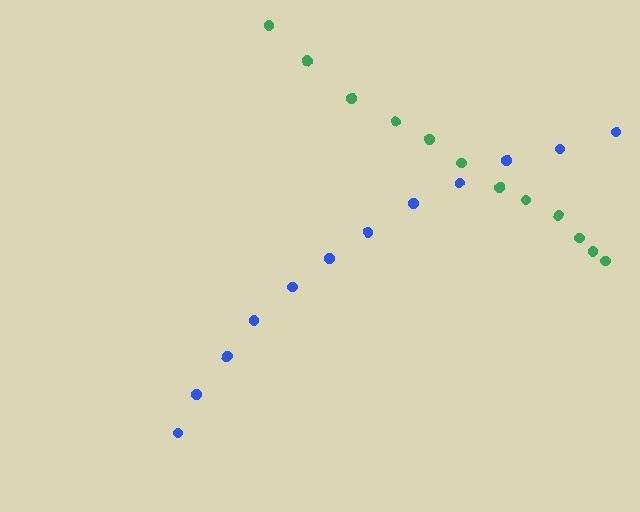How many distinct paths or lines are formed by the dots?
There are 2 distinct paths.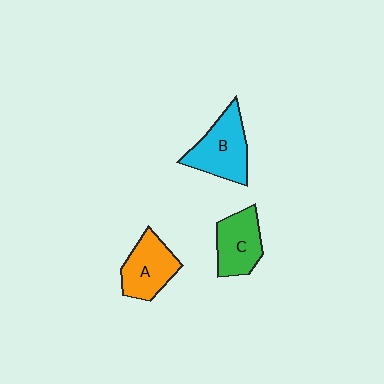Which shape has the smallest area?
Shape C (green).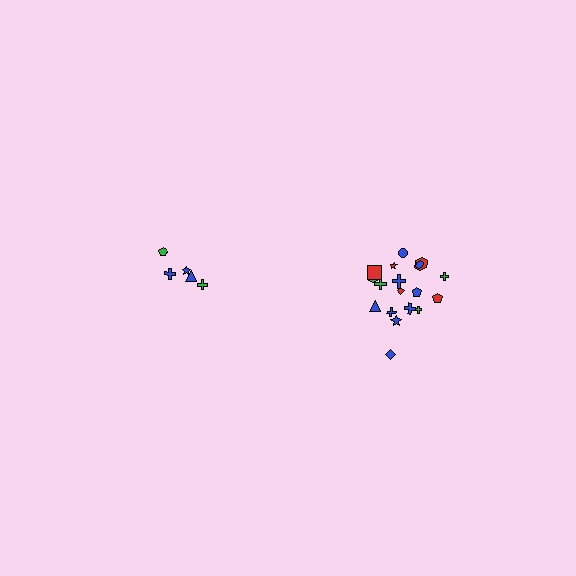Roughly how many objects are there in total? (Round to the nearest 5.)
Roughly 25 objects in total.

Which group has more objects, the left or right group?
The right group.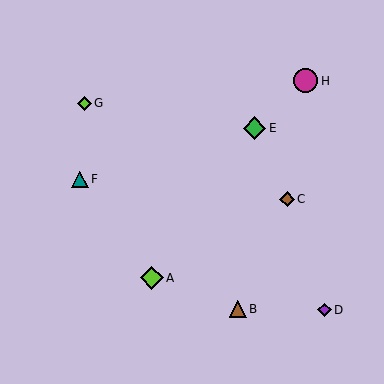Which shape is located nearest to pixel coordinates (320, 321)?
The purple diamond (labeled D) at (324, 310) is nearest to that location.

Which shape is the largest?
The magenta circle (labeled H) is the largest.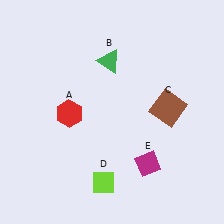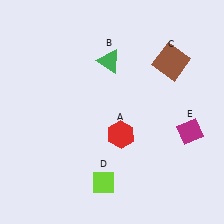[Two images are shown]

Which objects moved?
The objects that moved are: the red hexagon (A), the brown square (C), the magenta diamond (E).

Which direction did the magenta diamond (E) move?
The magenta diamond (E) moved right.